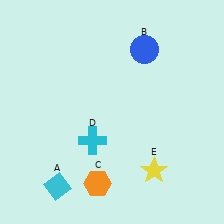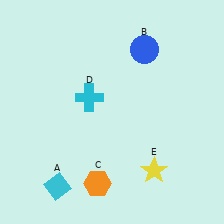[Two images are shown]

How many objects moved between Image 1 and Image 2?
1 object moved between the two images.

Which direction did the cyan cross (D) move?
The cyan cross (D) moved up.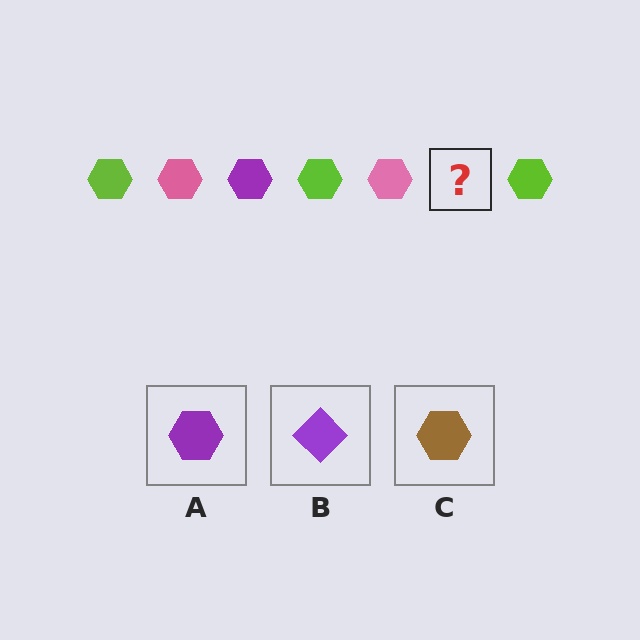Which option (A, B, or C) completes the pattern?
A.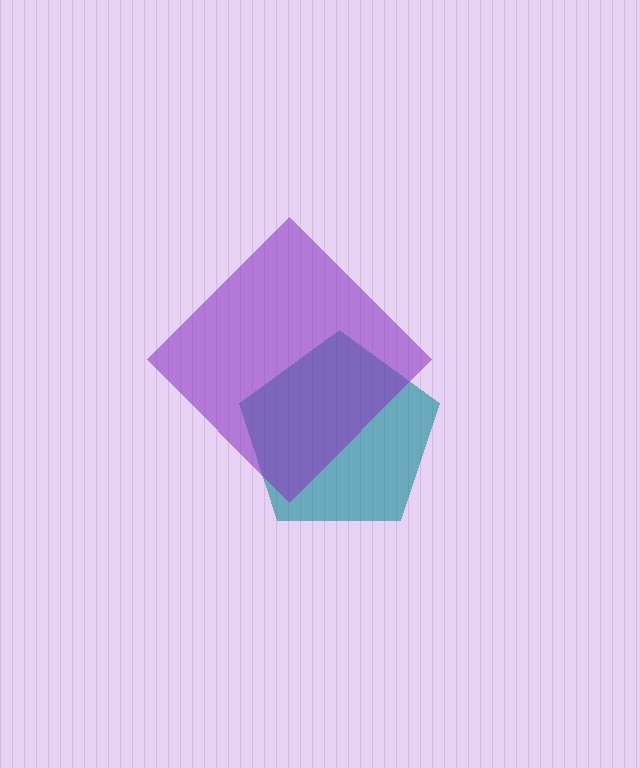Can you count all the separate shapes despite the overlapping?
Yes, there are 2 separate shapes.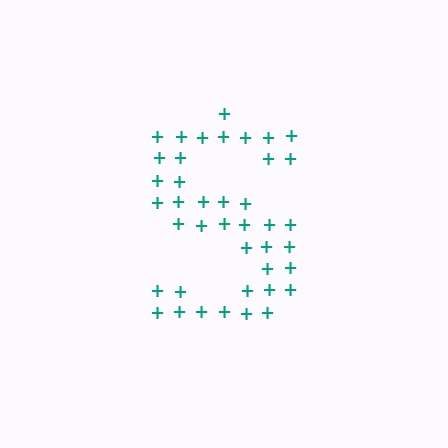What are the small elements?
The small elements are plus signs.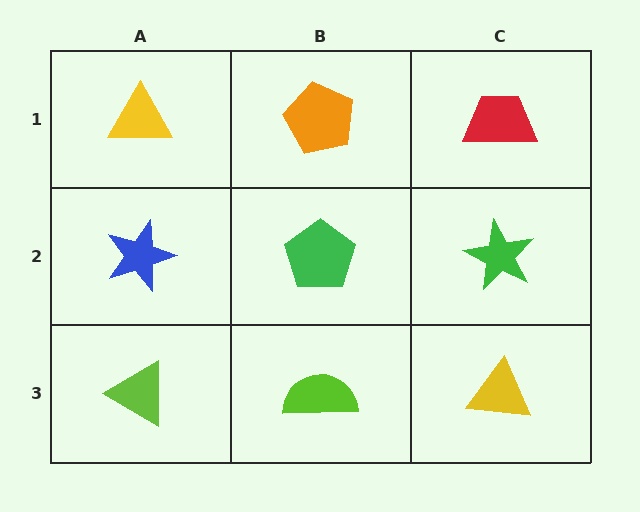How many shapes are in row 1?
3 shapes.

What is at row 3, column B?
A lime semicircle.